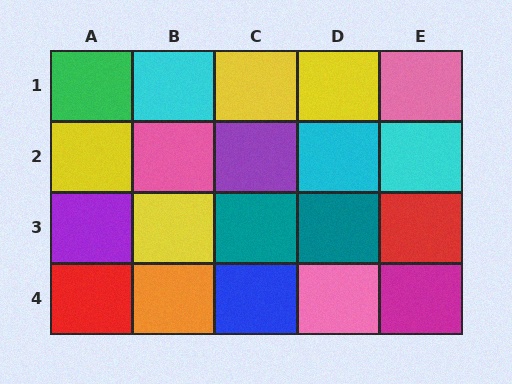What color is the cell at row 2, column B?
Pink.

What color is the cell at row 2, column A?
Yellow.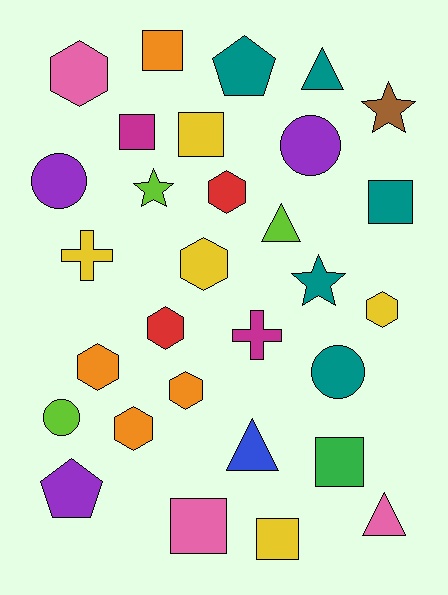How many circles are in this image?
There are 4 circles.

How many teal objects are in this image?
There are 5 teal objects.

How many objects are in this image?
There are 30 objects.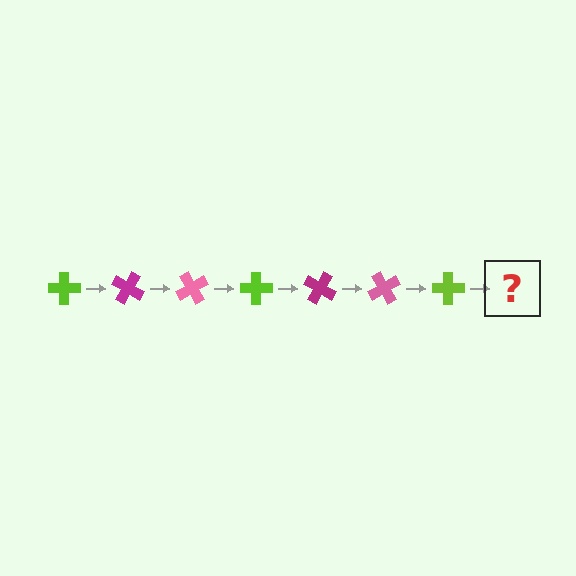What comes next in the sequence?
The next element should be a magenta cross, rotated 210 degrees from the start.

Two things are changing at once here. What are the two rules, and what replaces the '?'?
The two rules are that it rotates 30 degrees each step and the color cycles through lime, magenta, and pink. The '?' should be a magenta cross, rotated 210 degrees from the start.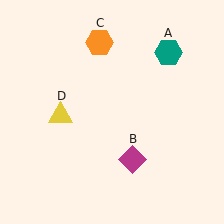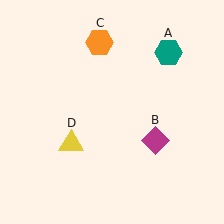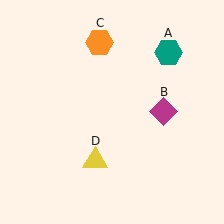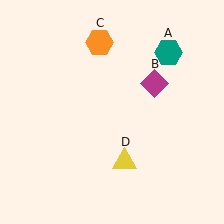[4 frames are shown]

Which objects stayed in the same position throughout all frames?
Teal hexagon (object A) and orange hexagon (object C) remained stationary.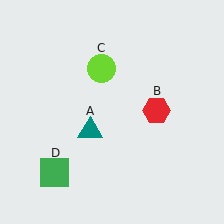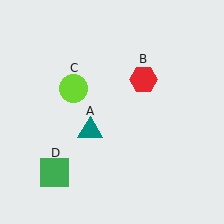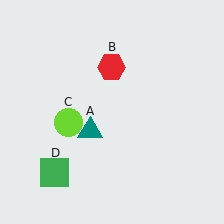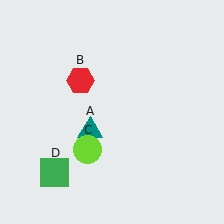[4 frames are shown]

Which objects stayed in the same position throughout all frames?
Teal triangle (object A) and green square (object D) remained stationary.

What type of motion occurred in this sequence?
The red hexagon (object B), lime circle (object C) rotated counterclockwise around the center of the scene.